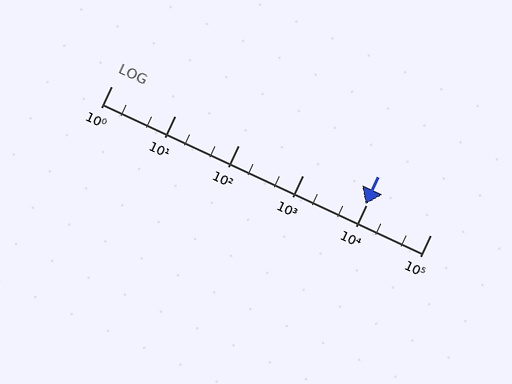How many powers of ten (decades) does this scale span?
The scale spans 5 decades, from 1 to 100000.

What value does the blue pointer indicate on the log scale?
The pointer indicates approximately 9500.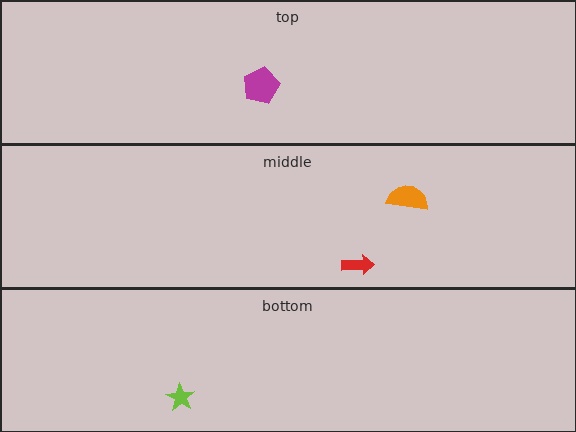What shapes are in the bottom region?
The lime star.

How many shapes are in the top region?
1.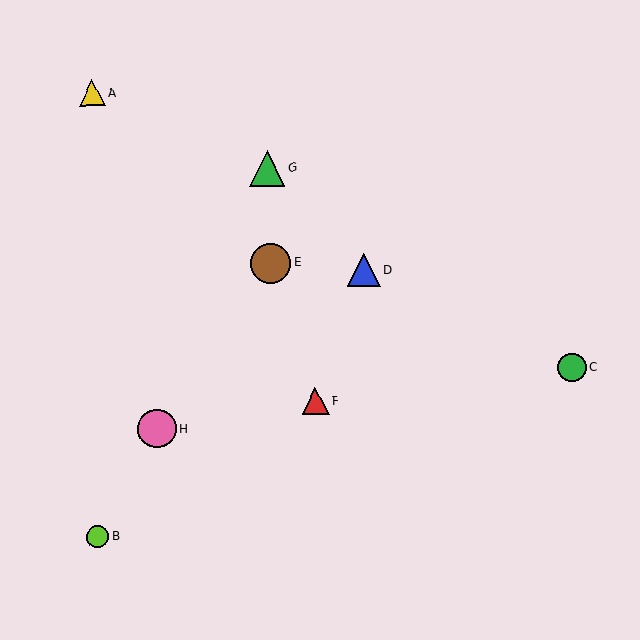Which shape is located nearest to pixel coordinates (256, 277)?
The brown circle (labeled E) at (270, 263) is nearest to that location.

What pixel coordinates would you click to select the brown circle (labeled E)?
Click at (270, 263) to select the brown circle E.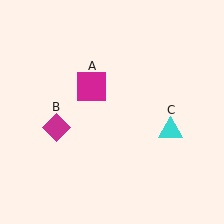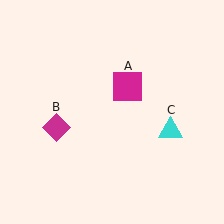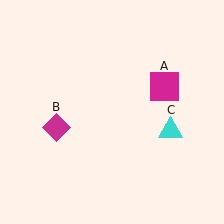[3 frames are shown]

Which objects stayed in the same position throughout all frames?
Magenta diamond (object B) and cyan triangle (object C) remained stationary.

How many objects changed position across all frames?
1 object changed position: magenta square (object A).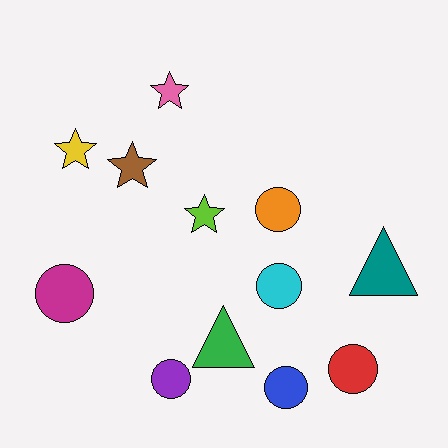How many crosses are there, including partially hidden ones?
There are no crosses.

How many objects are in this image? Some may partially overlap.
There are 12 objects.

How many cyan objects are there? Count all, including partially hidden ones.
There is 1 cyan object.